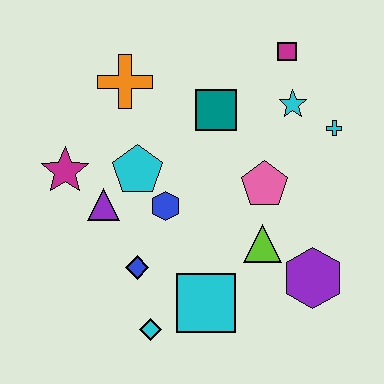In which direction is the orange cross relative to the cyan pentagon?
The orange cross is above the cyan pentagon.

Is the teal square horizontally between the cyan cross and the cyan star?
No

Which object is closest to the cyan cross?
The cyan star is closest to the cyan cross.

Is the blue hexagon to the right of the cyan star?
No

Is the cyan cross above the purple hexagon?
Yes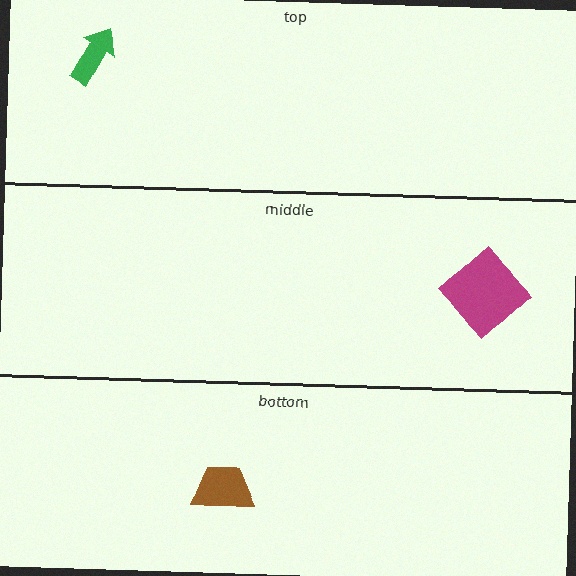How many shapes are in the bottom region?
1.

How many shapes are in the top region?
1.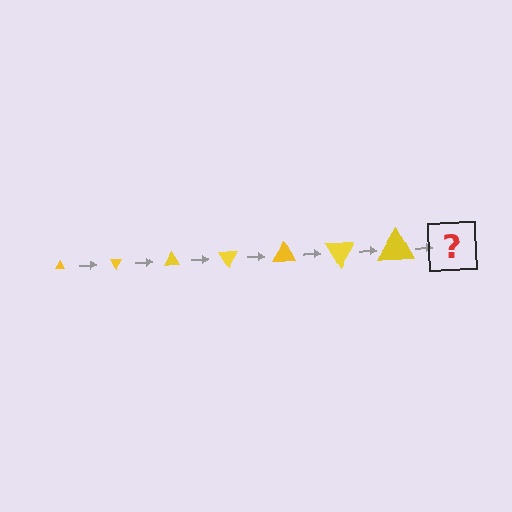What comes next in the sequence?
The next element should be a triangle, larger than the previous one and rotated 420 degrees from the start.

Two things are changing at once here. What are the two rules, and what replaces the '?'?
The two rules are that the triangle grows larger each step and it rotates 60 degrees each step. The '?' should be a triangle, larger than the previous one and rotated 420 degrees from the start.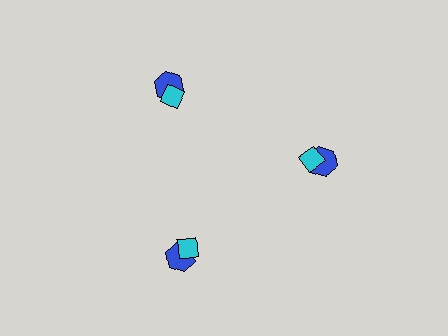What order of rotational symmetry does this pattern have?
This pattern has 3-fold rotational symmetry.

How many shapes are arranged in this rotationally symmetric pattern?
There are 6 shapes, arranged in 3 groups of 2.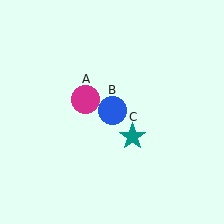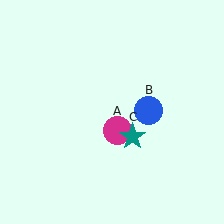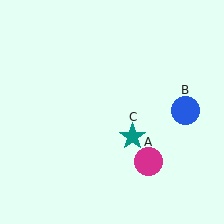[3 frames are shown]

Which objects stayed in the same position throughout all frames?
Teal star (object C) remained stationary.